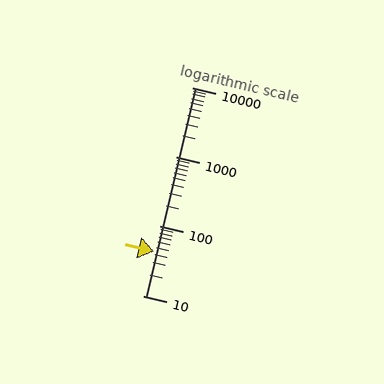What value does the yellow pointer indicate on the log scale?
The pointer indicates approximately 44.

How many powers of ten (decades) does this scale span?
The scale spans 3 decades, from 10 to 10000.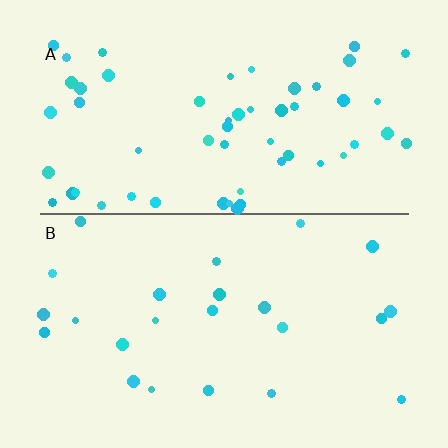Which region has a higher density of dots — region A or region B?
A (the top).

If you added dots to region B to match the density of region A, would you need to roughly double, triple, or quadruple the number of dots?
Approximately double.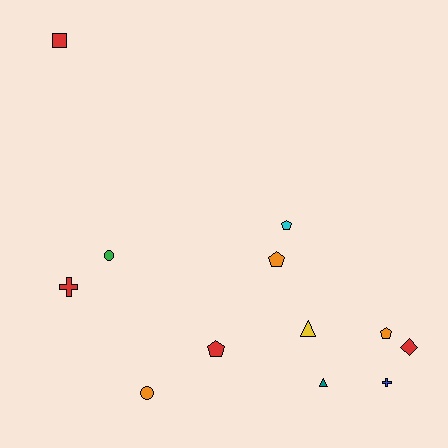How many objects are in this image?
There are 12 objects.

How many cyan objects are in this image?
There is 1 cyan object.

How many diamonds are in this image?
There is 1 diamond.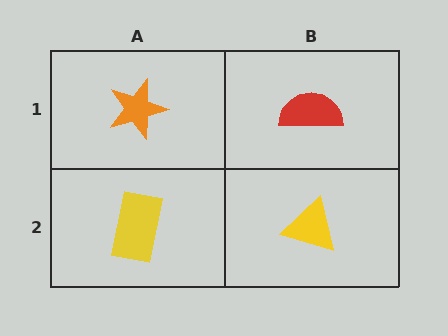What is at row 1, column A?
An orange star.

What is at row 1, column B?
A red semicircle.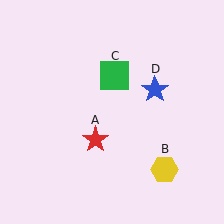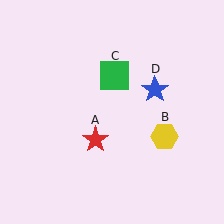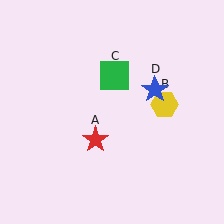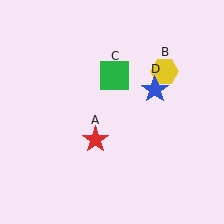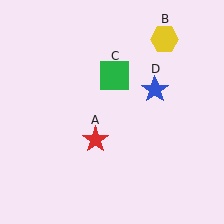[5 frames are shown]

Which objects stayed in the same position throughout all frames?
Red star (object A) and green square (object C) and blue star (object D) remained stationary.